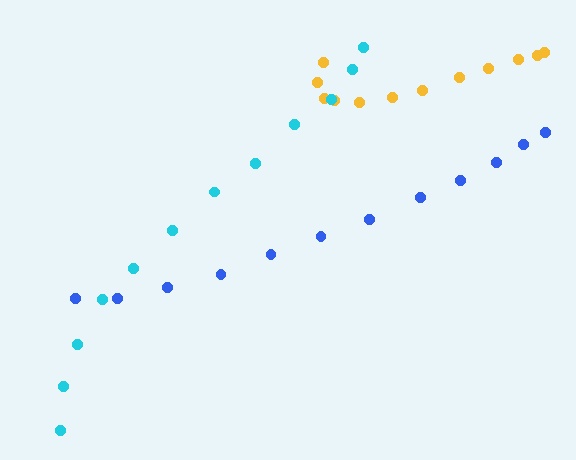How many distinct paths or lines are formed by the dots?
There are 3 distinct paths.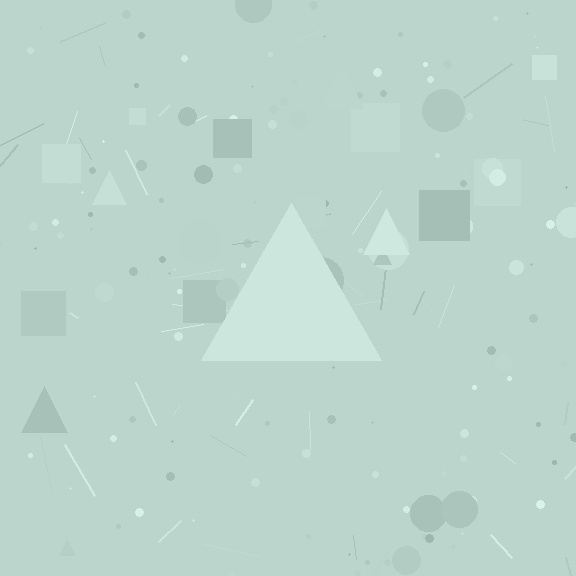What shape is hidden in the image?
A triangle is hidden in the image.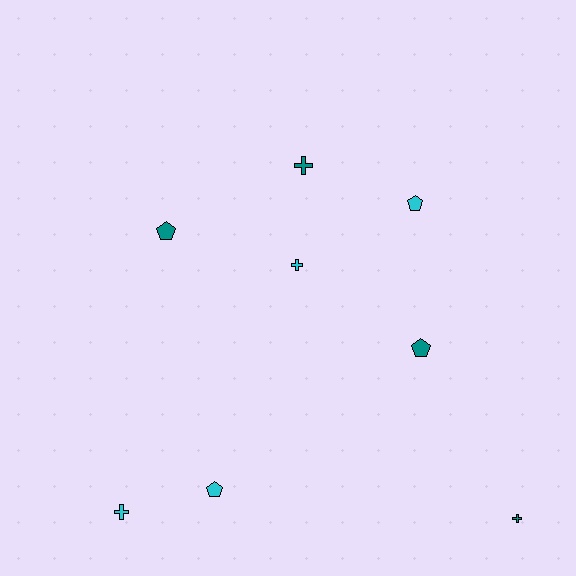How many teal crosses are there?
There are 2 teal crosses.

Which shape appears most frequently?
Pentagon, with 4 objects.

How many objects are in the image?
There are 8 objects.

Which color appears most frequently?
Cyan, with 4 objects.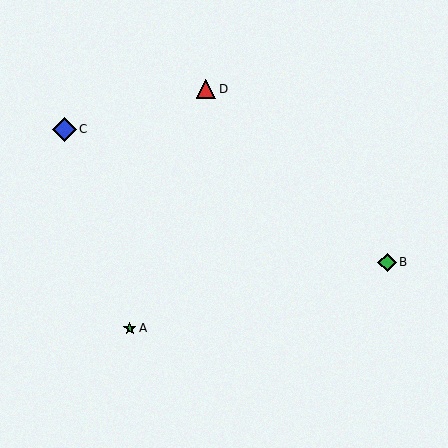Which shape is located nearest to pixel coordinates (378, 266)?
The green diamond (labeled B) at (387, 262) is nearest to that location.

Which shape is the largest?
The blue diamond (labeled C) is the largest.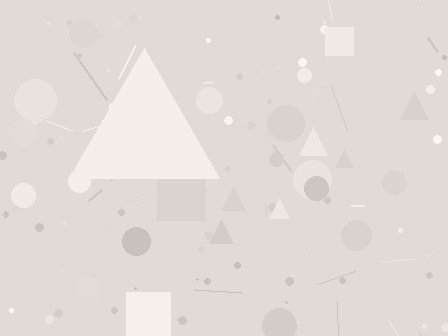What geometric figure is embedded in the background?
A triangle is embedded in the background.